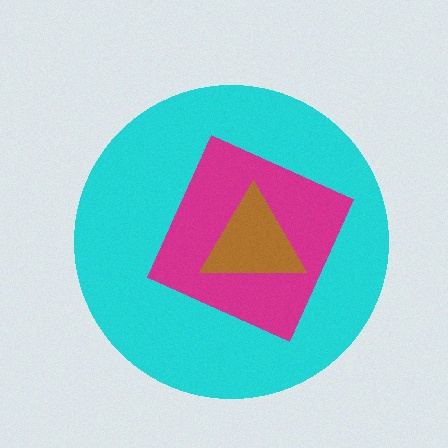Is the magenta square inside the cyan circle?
Yes.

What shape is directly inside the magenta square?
The brown triangle.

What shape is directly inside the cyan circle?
The magenta square.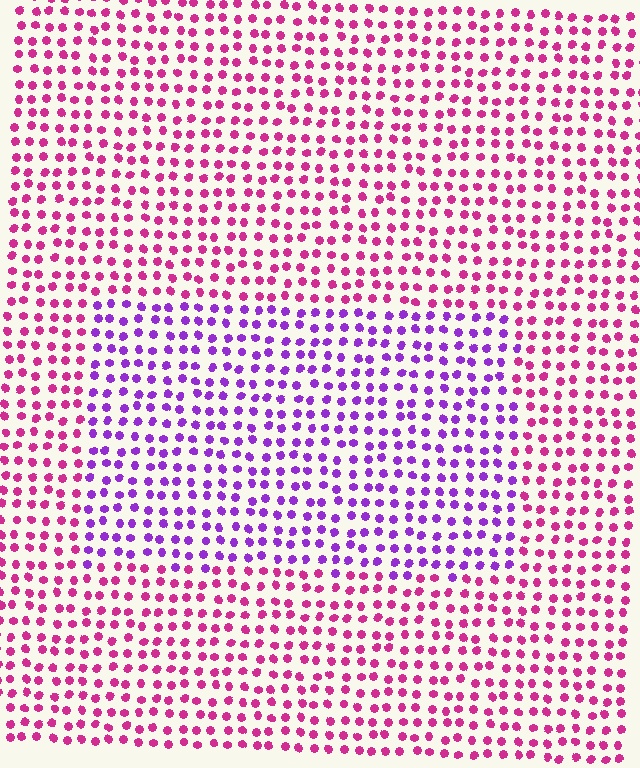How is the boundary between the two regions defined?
The boundary is defined purely by a slight shift in hue (about 45 degrees). Spacing, size, and orientation are identical on both sides.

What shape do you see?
I see a rectangle.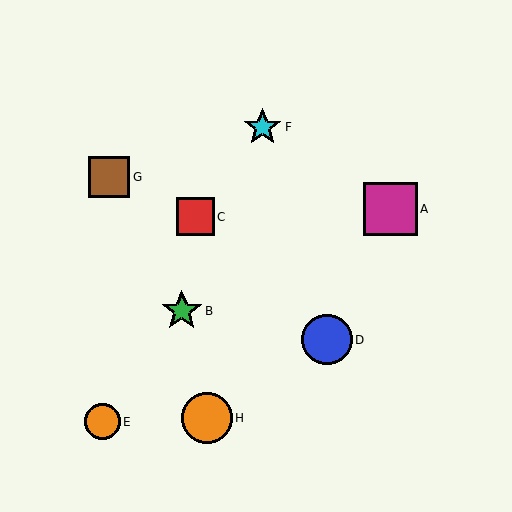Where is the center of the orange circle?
The center of the orange circle is at (207, 418).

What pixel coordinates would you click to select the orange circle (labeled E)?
Click at (102, 422) to select the orange circle E.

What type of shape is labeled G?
Shape G is a brown square.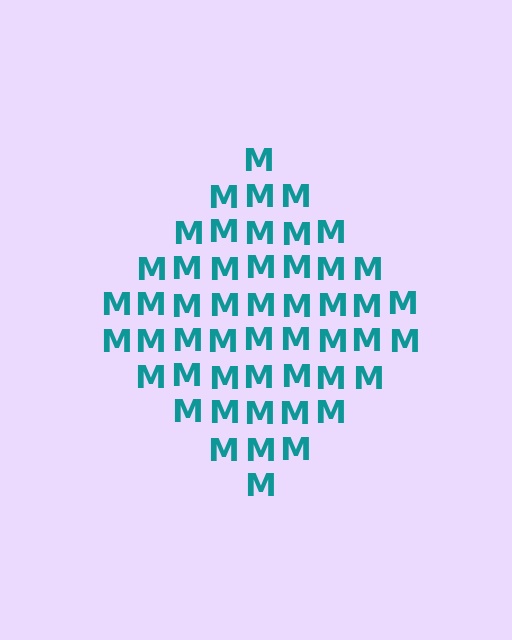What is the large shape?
The large shape is a diamond.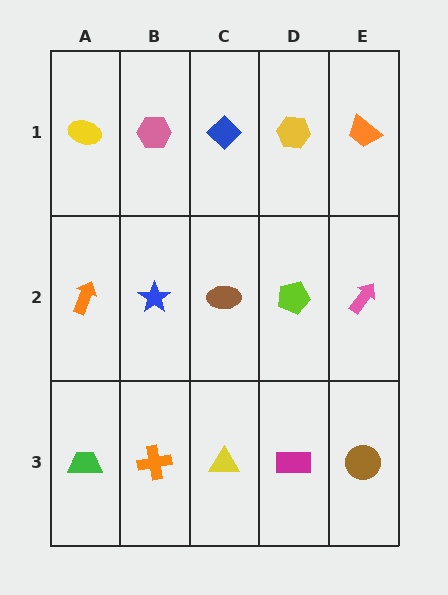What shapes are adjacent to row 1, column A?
An orange arrow (row 2, column A), a pink hexagon (row 1, column B).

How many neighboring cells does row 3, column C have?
3.